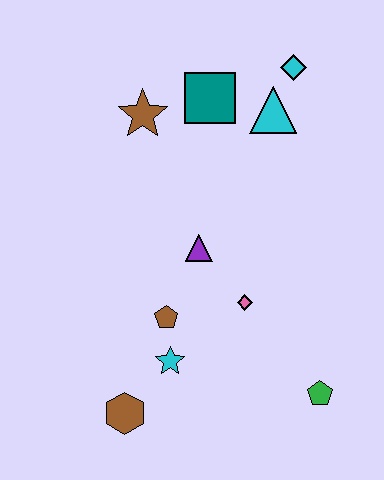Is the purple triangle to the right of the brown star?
Yes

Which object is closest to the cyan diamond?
The cyan triangle is closest to the cyan diamond.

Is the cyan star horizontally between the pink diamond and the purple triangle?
No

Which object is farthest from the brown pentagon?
The cyan diamond is farthest from the brown pentagon.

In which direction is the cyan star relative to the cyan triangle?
The cyan star is below the cyan triangle.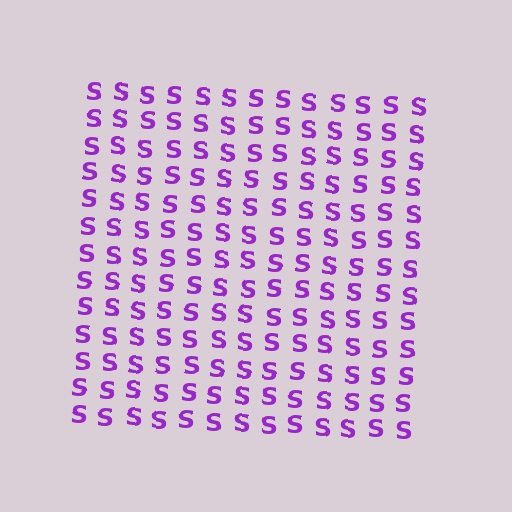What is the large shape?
The large shape is a square.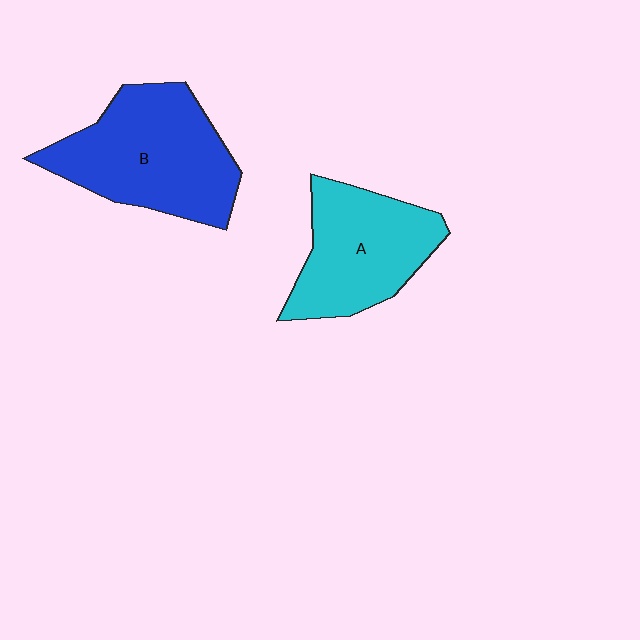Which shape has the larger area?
Shape B (blue).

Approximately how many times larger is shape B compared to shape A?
Approximately 1.2 times.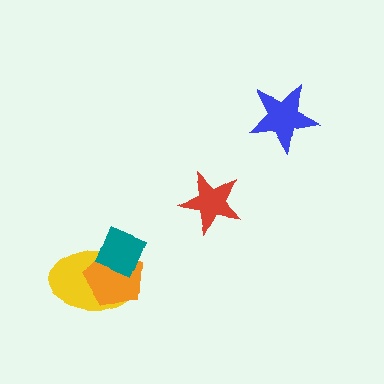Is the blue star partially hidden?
No, no other shape covers it.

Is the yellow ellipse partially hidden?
Yes, it is partially covered by another shape.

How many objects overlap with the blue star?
0 objects overlap with the blue star.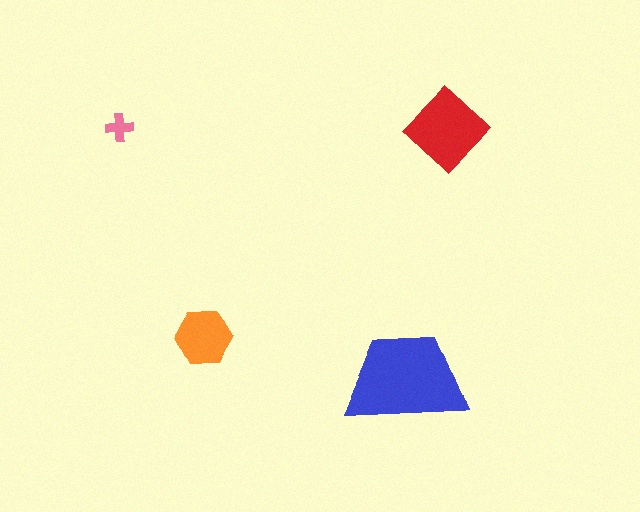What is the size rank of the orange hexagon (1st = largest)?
3rd.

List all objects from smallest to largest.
The pink cross, the orange hexagon, the red diamond, the blue trapezoid.